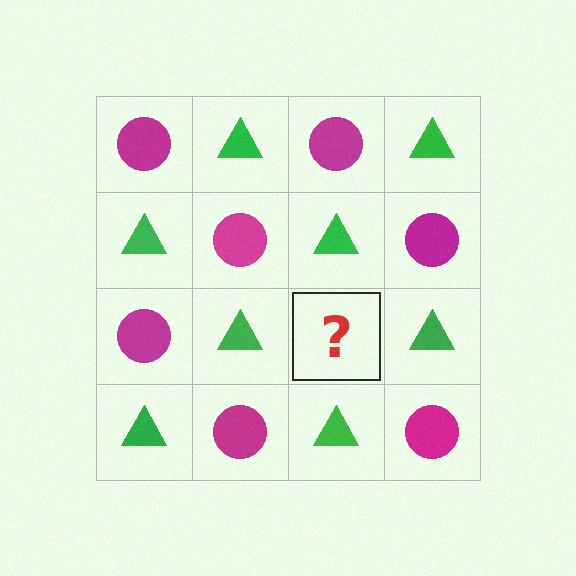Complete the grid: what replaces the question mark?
The question mark should be replaced with a magenta circle.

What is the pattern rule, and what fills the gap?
The rule is that it alternates magenta circle and green triangle in a checkerboard pattern. The gap should be filled with a magenta circle.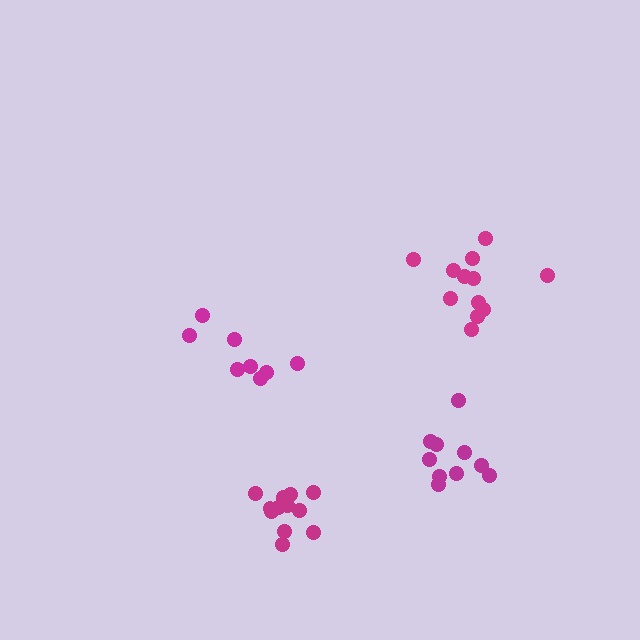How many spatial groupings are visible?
There are 4 spatial groupings.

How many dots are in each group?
Group 1: 10 dots, Group 2: 12 dots, Group 3: 8 dots, Group 4: 12 dots (42 total).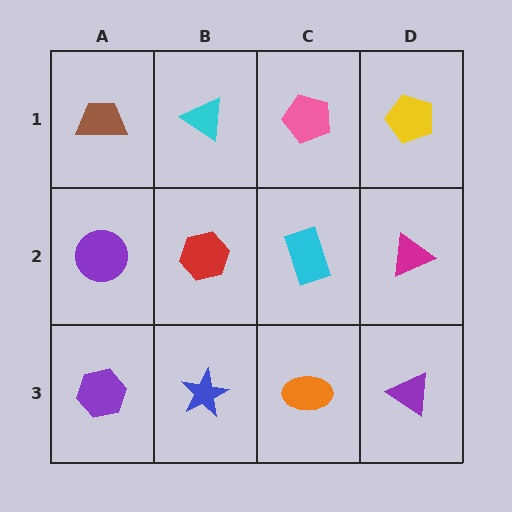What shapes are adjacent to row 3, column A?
A purple circle (row 2, column A), a blue star (row 3, column B).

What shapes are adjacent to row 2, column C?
A pink pentagon (row 1, column C), an orange ellipse (row 3, column C), a red hexagon (row 2, column B), a magenta triangle (row 2, column D).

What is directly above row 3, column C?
A cyan rectangle.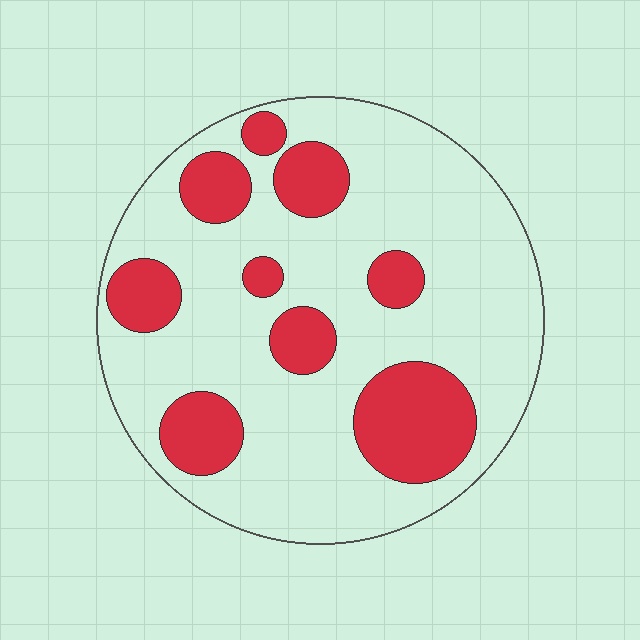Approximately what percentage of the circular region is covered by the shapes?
Approximately 25%.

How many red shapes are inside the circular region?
9.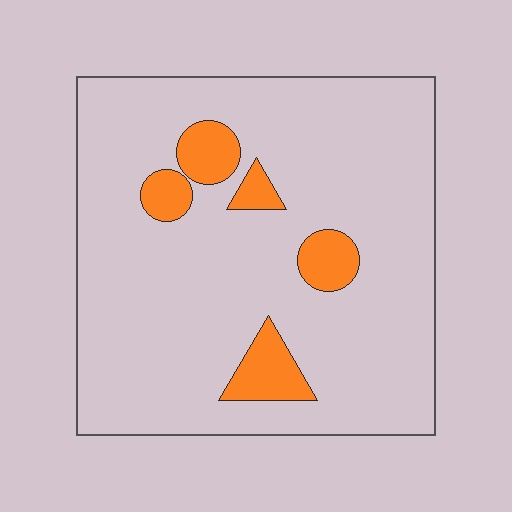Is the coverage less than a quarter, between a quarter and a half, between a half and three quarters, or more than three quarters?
Less than a quarter.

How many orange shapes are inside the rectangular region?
5.